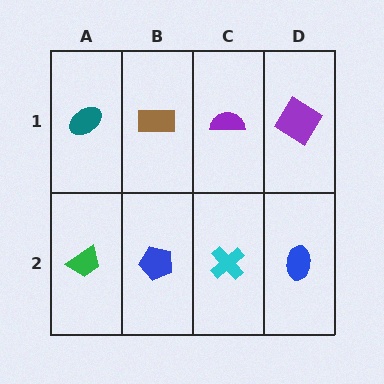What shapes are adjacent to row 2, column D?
A purple diamond (row 1, column D), a cyan cross (row 2, column C).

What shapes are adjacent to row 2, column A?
A teal ellipse (row 1, column A), a blue pentagon (row 2, column B).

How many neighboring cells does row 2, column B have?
3.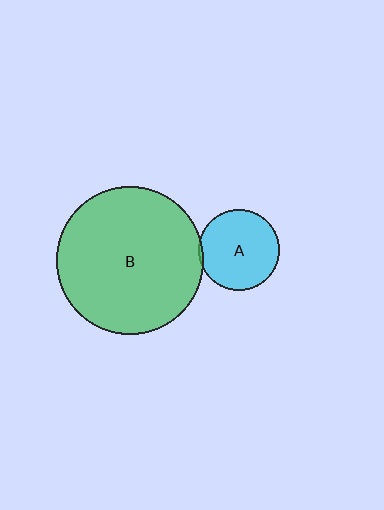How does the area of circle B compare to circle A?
Approximately 3.3 times.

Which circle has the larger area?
Circle B (green).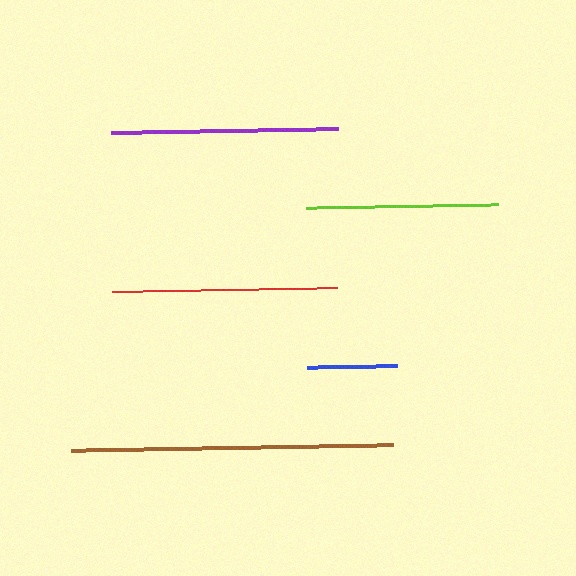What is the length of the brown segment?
The brown segment is approximately 322 pixels long.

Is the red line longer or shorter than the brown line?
The brown line is longer than the red line.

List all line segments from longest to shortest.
From longest to shortest: brown, purple, red, lime, blue.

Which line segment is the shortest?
The blue line is the shortest at approximately 90 pixels.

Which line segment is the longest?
The brown line is the longest at approximately 322 pixels.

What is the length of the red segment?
The red segment is approximately 225 pixels long.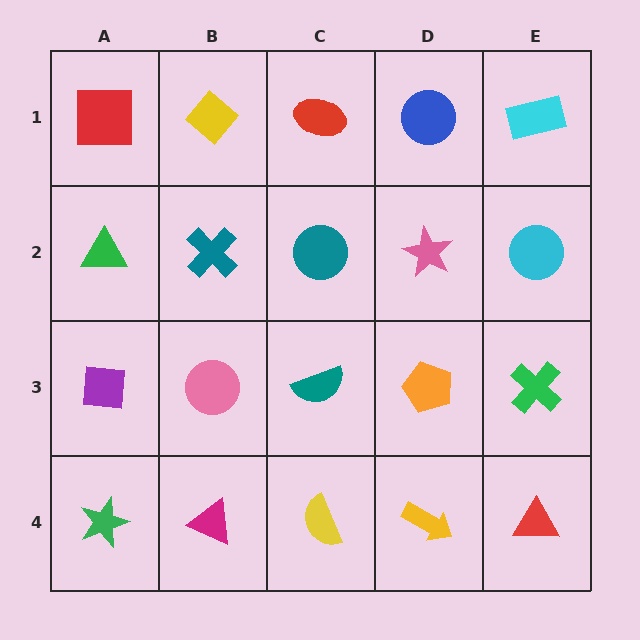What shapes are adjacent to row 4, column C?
A teal semicircle (row 3, column C), a magenta triangle (row 4, column B), a yellow arrow (row 4, column D).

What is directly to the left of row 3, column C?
A pink circle.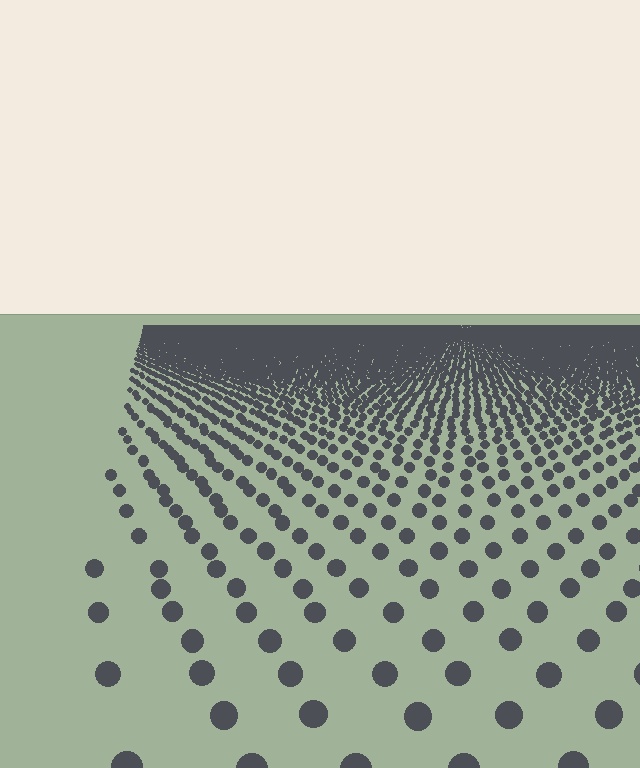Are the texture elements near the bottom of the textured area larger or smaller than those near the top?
Larger. Near the bottom, elements are closer to the viewer and appear at a bigger on-screen size.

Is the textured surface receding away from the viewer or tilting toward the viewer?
The surface is receding away from the viewer. Texture elements get smaller and denser toward the top.